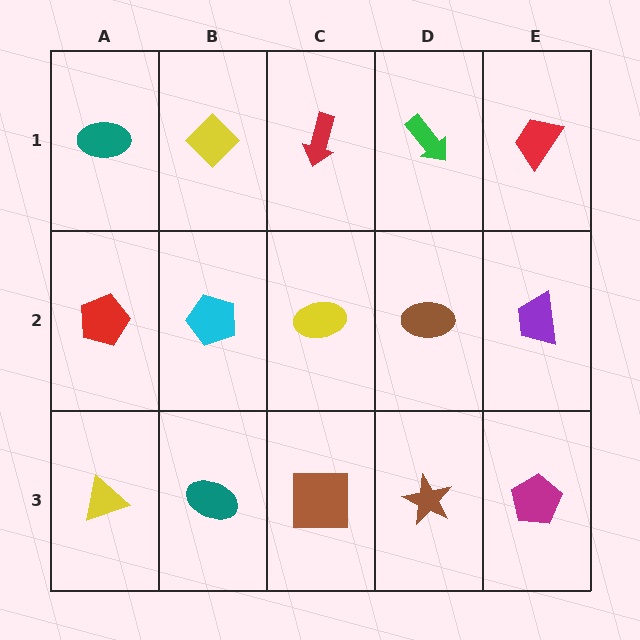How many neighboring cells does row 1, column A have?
2.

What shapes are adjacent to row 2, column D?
A green arrow (row 1, column D), a brown star (row 3, column D), a yellow ellipse (row 2, column C), a purple trapezoid (row 2, column E).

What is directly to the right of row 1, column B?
A red arrow.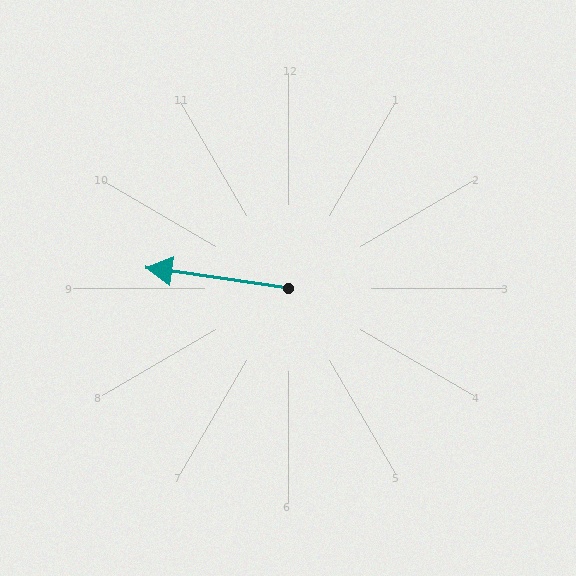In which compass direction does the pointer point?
West.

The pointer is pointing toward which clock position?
Roughly 9 o'clock.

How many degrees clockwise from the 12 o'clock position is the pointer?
Approximately 278 degrees.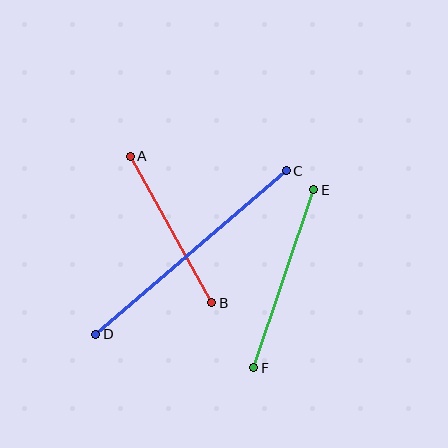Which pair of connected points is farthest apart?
Points C and D are farthest apart.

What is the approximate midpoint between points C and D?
The midpoint is at approximately (191, 253) pixels.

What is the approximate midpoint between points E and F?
The midpoint is at approximately (284, 279) pixels.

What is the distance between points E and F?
The distance is approximately 188 pixels.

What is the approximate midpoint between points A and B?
The midpoint is at approximately (171, 229) pixels.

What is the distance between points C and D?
The distance is approximately 251 pixels.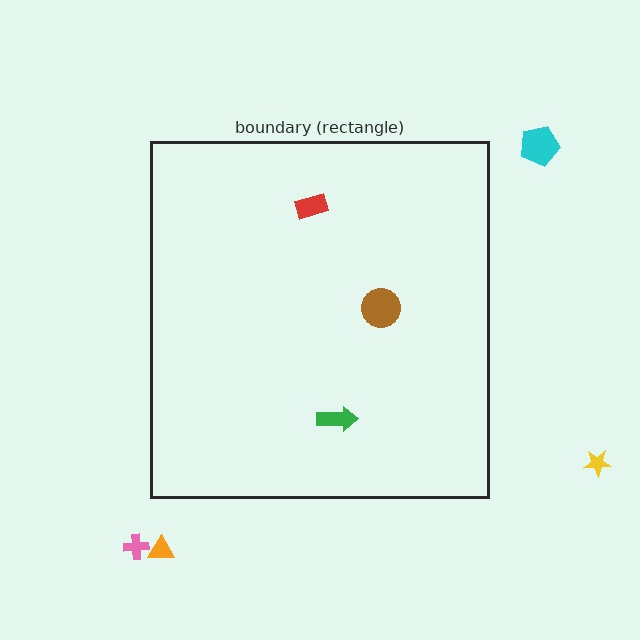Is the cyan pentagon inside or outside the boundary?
Outside.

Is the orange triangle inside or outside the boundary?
Outside.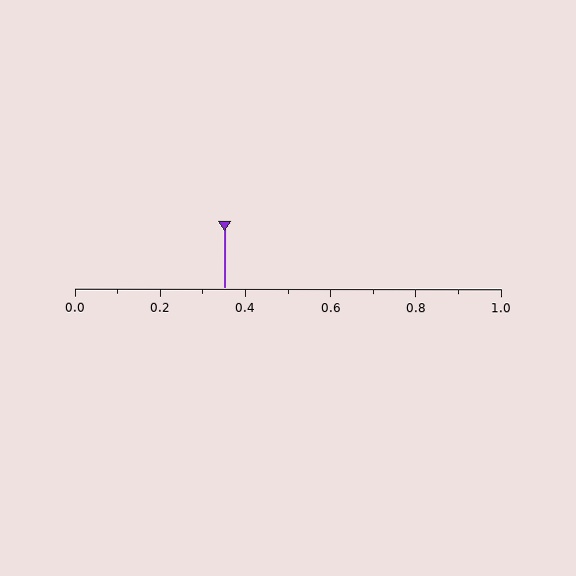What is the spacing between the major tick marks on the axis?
The major ticks are spaced 0.2 apart.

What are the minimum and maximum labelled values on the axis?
The axis runs from 0.0 to 1.0.